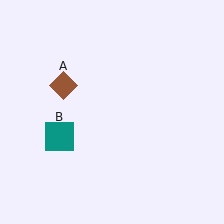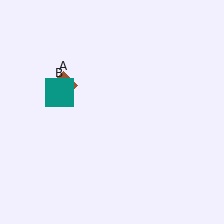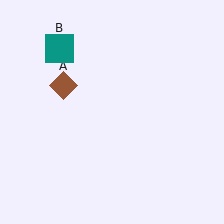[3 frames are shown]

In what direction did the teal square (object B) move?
The teal square (object B) moved up.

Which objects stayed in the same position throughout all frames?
Brown diamond (object A) remained stationary.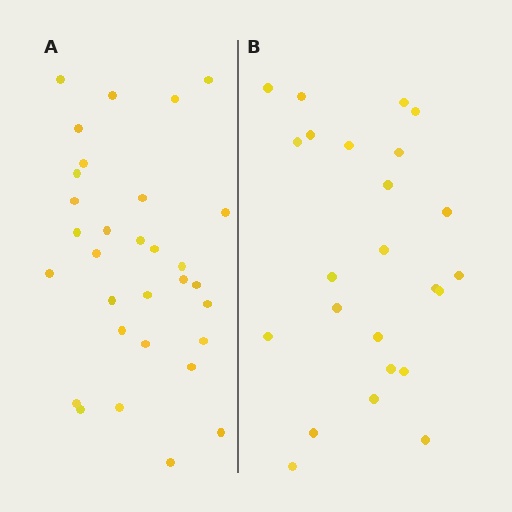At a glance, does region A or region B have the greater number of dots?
Region A (the left region) has more dots.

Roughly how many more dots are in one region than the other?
Region A has roughly 8 or so more dots than region B.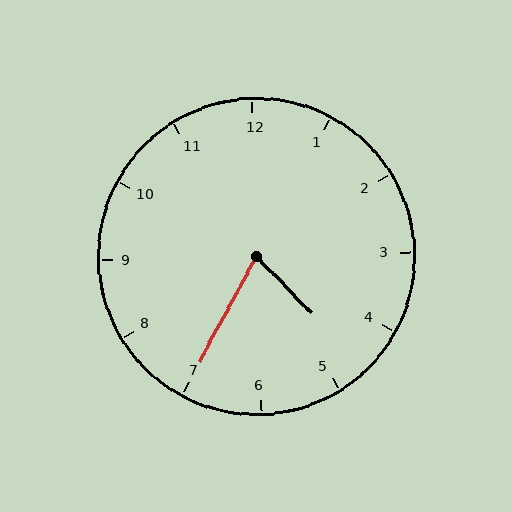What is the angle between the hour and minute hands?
Approximately 72 degrees.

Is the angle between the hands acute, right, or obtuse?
It is acute.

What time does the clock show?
4:35.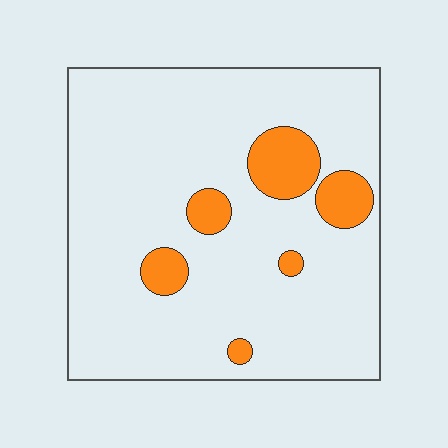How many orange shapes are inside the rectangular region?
6.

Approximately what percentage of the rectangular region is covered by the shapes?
Approximately 10%.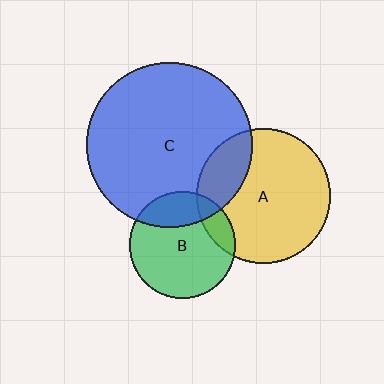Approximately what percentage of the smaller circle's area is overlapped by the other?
Approximately 15%.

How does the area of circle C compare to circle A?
Approximately 1.5 times.